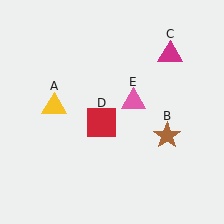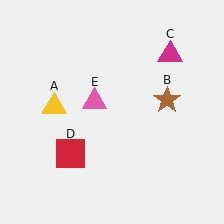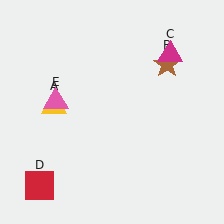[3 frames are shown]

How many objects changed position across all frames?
3 objects changed position: brown star (object B), red square (object D), pink triangle (object E).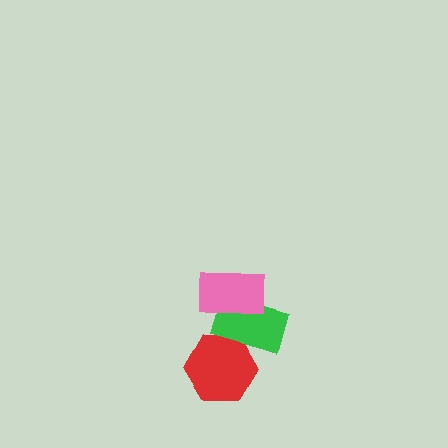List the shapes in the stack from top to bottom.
From top to bottom: the pink rectangle, the green rectangle, the red hexagon.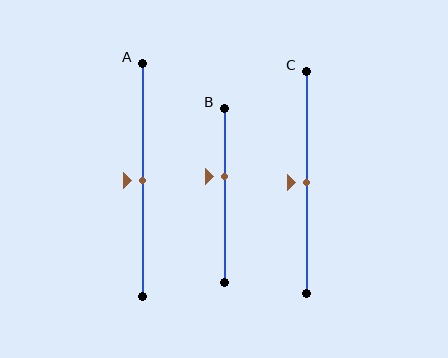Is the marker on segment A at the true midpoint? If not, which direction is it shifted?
Yes, the marker on segment A is at the true midpoint.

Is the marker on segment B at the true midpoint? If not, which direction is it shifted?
No, the marker on segment B is shifted upward by about 11% of the segment length.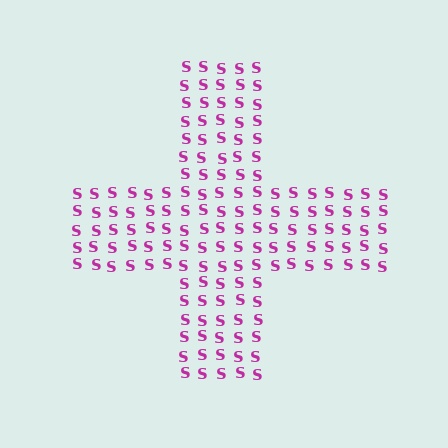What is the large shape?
The large shape is a cross.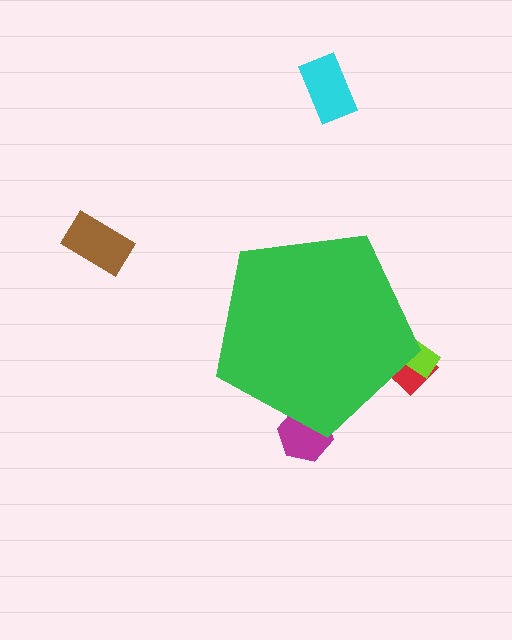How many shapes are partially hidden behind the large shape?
3 shapes are partially hidden.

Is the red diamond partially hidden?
Yes, the red diamond is partially hidden behind the green pentagon.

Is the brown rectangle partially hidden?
No, the brown rectangle is fully visible.